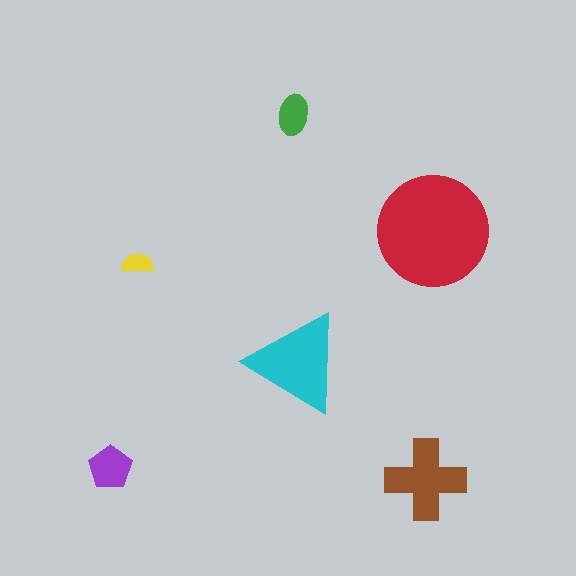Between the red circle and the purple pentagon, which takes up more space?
The red circle.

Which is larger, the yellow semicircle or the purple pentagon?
The purple pentagon.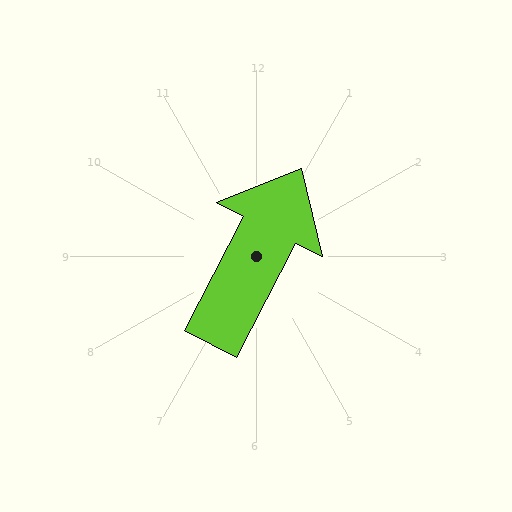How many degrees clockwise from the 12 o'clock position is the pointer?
Approximately 27 degrees.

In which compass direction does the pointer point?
Northeast.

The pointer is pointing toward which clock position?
Roughly 1 o'clock.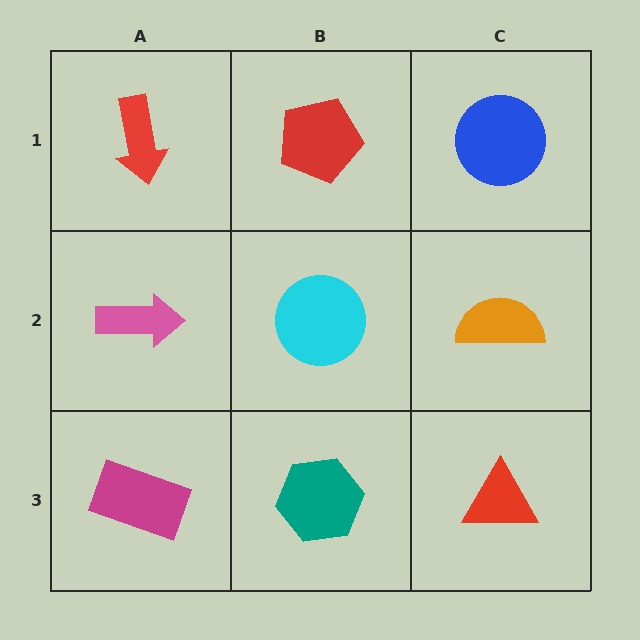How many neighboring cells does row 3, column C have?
2.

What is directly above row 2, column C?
A blue circle.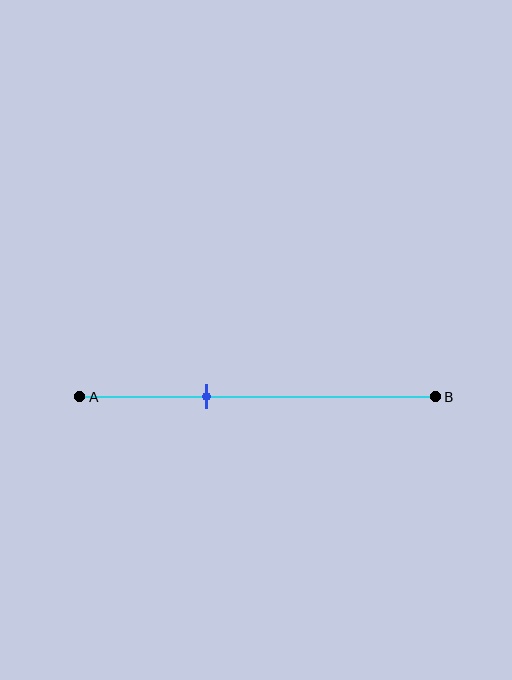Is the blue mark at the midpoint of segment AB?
No, the mark is at about 35% from A, not at the 50% midpoint.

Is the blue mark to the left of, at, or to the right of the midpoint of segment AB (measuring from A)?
The blue mark is to the left of the midpoint of segment AB.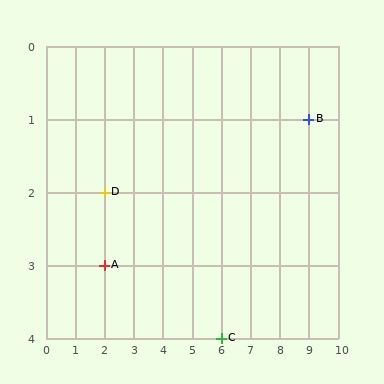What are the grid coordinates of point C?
Point C is at grid coordinates (6, 4).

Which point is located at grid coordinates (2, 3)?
Point A is at (2, 3).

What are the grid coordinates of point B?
Point B is at grid coordinates (9, 1).